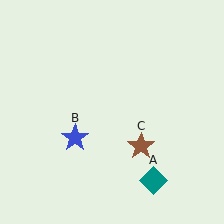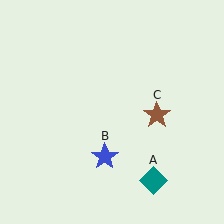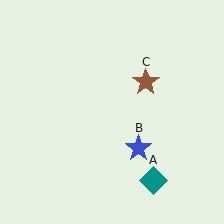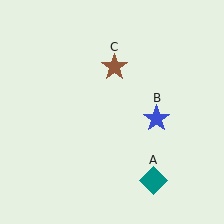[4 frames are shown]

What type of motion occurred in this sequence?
The blue star (object B), brown star (object C) rotated counterclockwise around the center of the scene.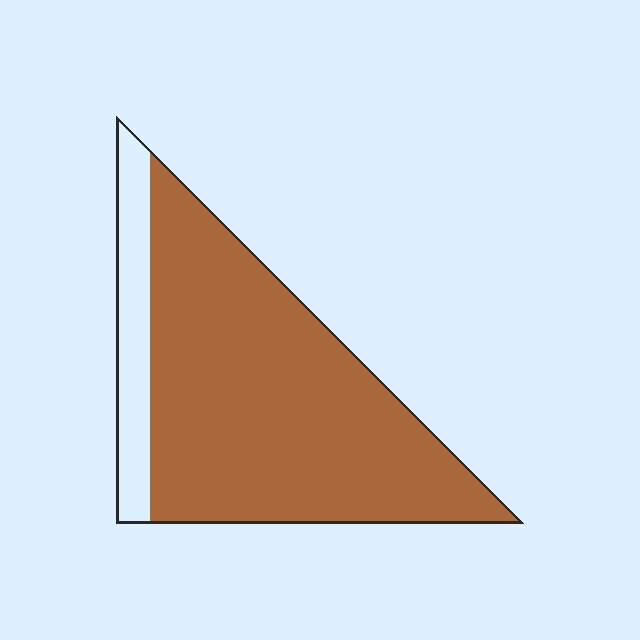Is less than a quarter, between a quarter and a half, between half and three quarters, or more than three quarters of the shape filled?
More than three quarters.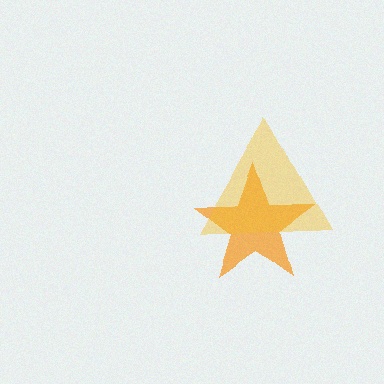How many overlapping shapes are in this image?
There are 2 overlapping shapes in the image.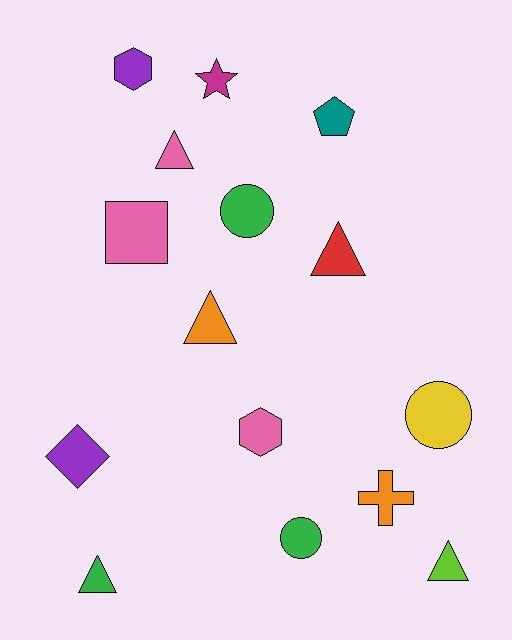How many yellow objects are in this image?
There is 1 yellow object.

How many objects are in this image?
There are 15 objects.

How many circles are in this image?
There are 3 circles.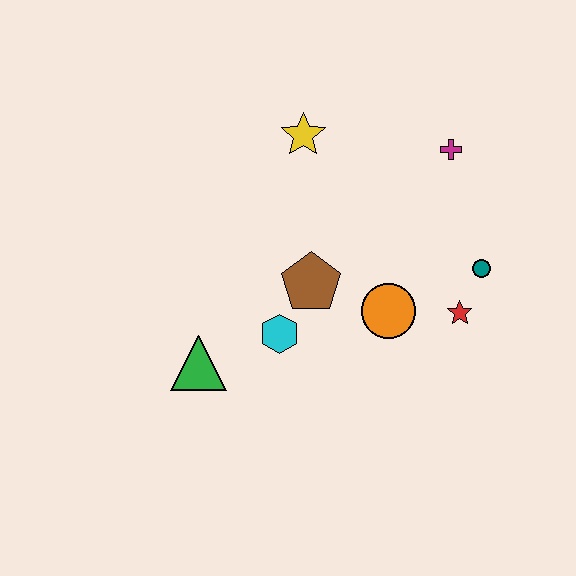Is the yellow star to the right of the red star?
No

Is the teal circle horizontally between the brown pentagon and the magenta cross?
No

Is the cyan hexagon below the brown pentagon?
Yes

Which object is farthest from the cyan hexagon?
The magenta cross is farthest from the cyan hexagon.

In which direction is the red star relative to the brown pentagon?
The red star is to the right of the brown pentagon.